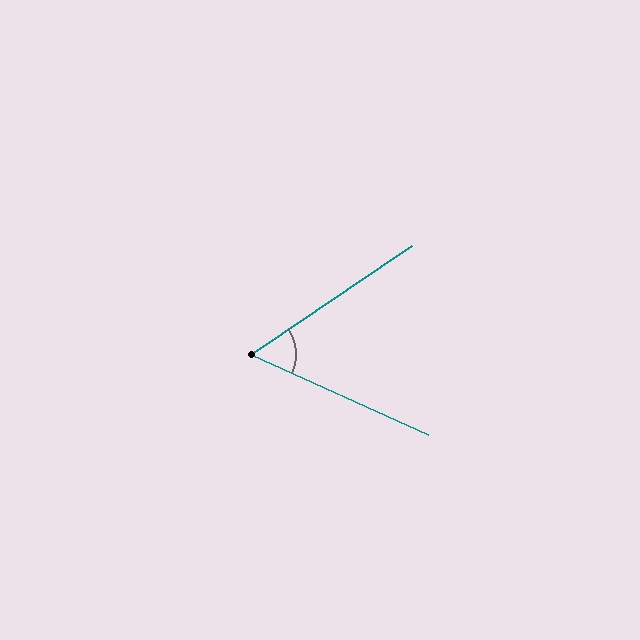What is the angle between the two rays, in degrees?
Approximately 58 degrees.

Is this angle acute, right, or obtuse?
It is acute.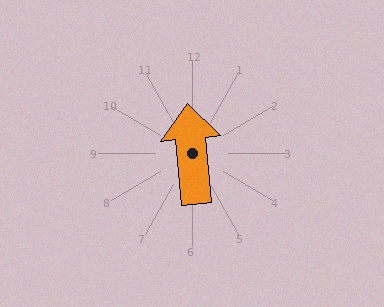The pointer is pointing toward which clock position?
Roughly 12 o'clock.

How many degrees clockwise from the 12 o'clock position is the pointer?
Approximately 355 degrees.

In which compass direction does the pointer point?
North.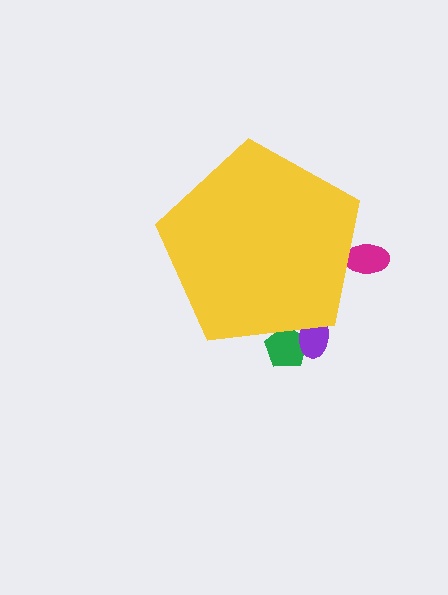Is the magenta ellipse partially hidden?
Yes, the magenta ellipse is partially hidden behind the yellow pentagon.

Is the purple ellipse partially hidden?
Yes, the purple ellipse is partially hidden behind the yellow pentagon.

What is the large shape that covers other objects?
A yellow pentagon.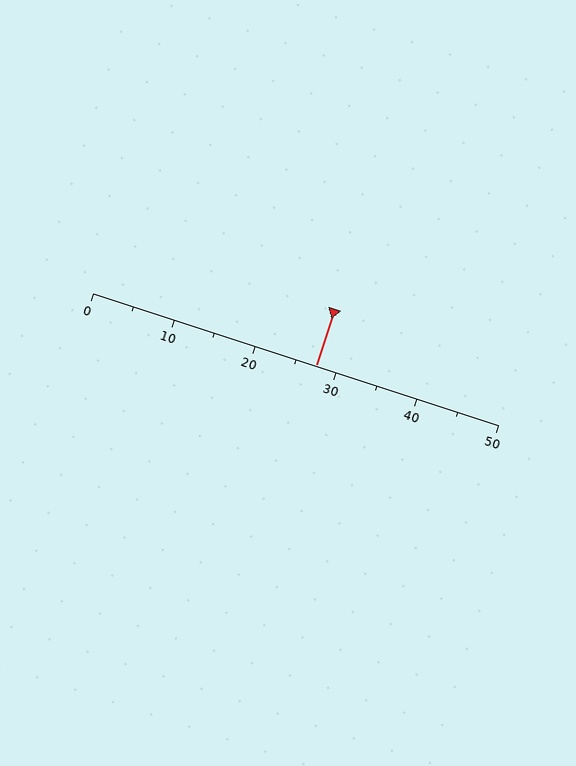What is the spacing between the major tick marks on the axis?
The major ticks are spaced 10 apart.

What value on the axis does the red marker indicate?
The marker indicates approximately 27.5.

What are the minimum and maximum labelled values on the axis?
The axis runs from 0 to 50.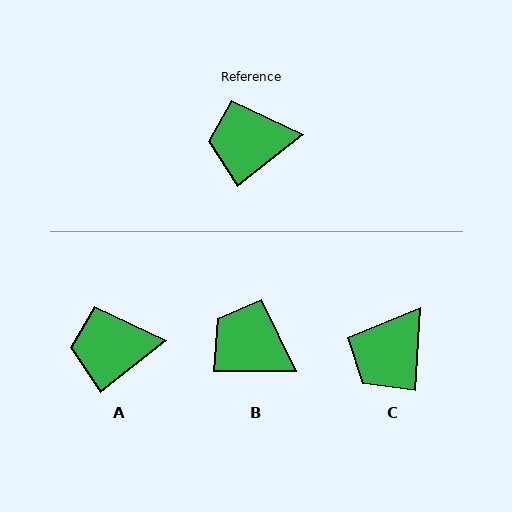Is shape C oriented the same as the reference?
No, it is off by about 49 degrees.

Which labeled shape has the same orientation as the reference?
A.